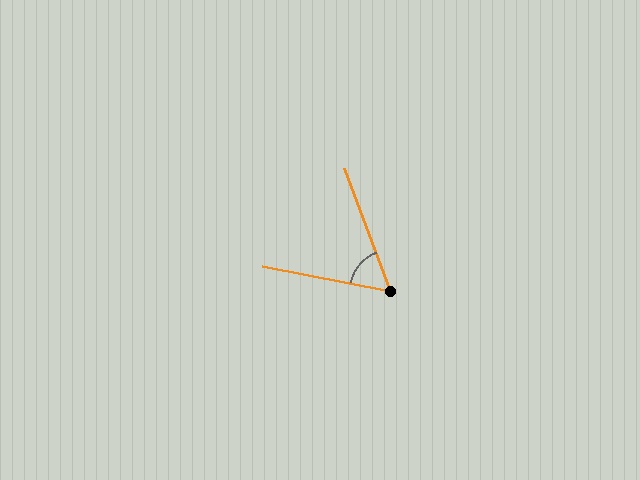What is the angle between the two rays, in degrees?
Approximately 59 degrees.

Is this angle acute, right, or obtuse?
It is acute.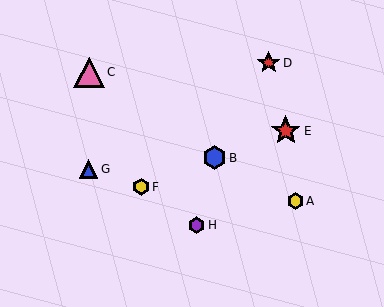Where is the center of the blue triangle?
The center of the blue triangle is at (89, 169).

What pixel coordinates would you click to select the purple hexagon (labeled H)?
Click at (196, 225) to select the purple hexagon H.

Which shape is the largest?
The pink triangle (labeled C) is the largest.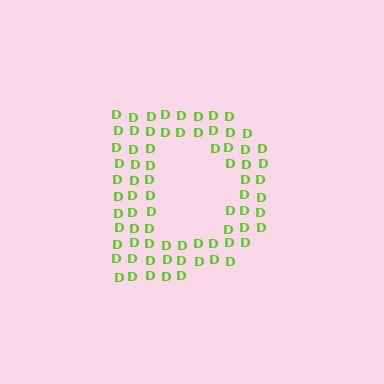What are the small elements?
The small elements are letter D's.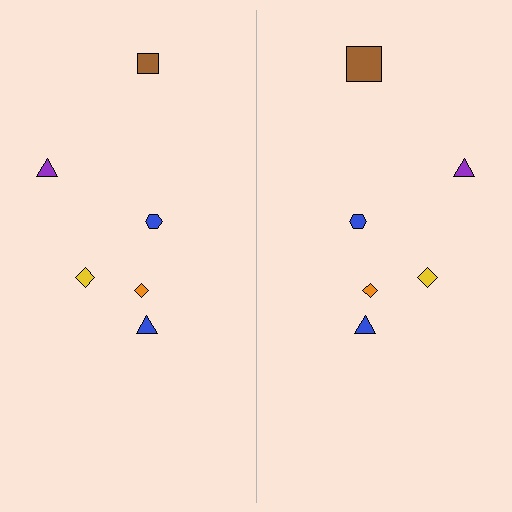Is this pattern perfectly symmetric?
No, the pattern is not perfectly symmetric. The brown square on the right side has a different size than its mirror counterpart.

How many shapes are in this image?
There are 12 shapes in this image.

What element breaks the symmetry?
The brown square on the right side has a different size than its mirror counterpart.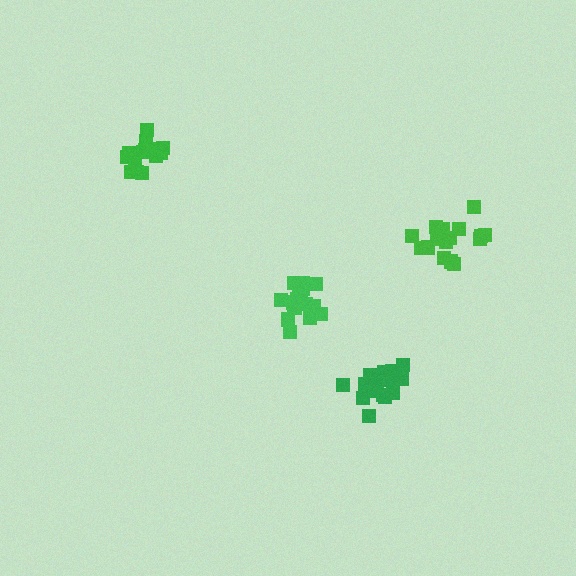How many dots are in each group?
Group 1: 18 dots, Group 2: 19 dots, Group 3: 14 dots, Group 4: 18 dots (69 total).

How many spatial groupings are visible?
There are 4 spatial groupings.